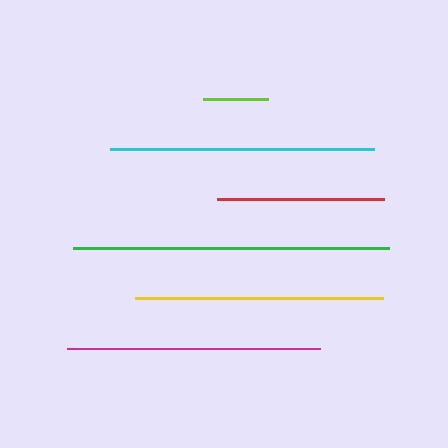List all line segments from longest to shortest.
From longest to shortest: green, cyan, magenta, yellow, red, lime.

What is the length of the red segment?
The red segment is approximately 167 pixels long.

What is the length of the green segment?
The green segment is approximately 316 pixels long.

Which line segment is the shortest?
The lime line is the shortest at approximately 64 pixels.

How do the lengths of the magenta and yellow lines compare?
The magenta and yellow lines are approximately the same length.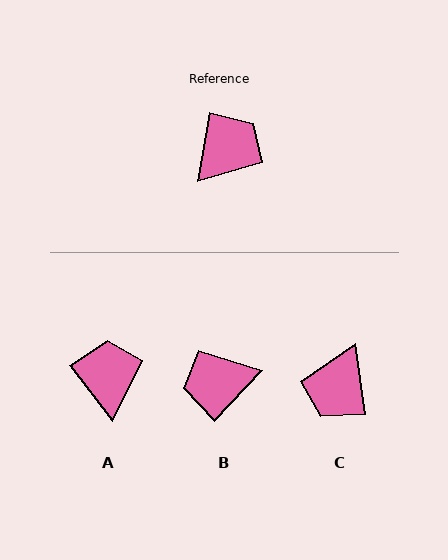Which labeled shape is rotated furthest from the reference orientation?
C, about 162 degrees away.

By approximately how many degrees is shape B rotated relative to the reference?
Approximately 146 degrees counter-clockwise.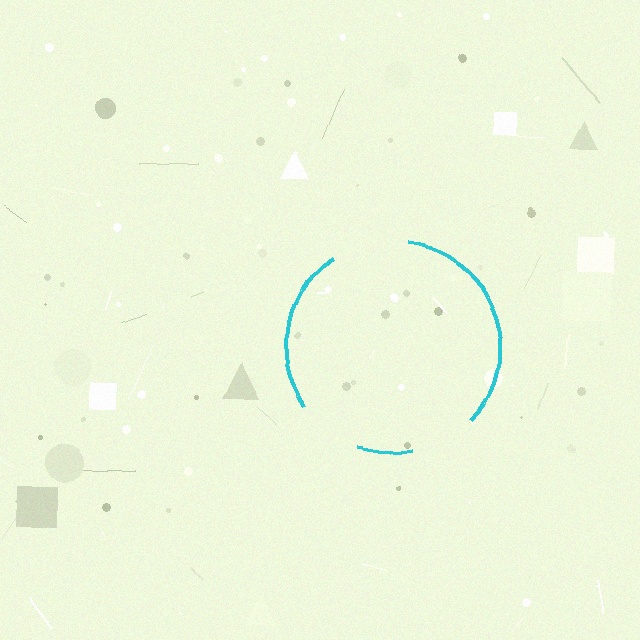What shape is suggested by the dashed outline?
The dashed outline suggests a circle.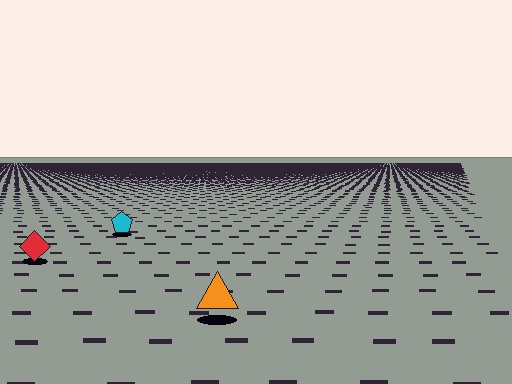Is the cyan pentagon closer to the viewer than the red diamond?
No. The red diamond is closer — you can tell from the texture gradient: the ground texture is coarser near it.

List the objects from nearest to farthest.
From nearest to farthest: the orange triangle, the red diamond, the cyan pentagon.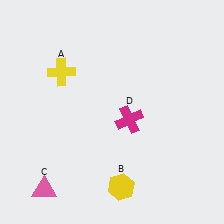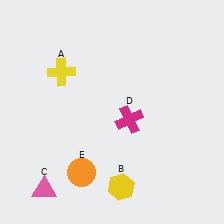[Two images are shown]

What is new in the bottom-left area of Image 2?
An orange circle (E) was added in the bottom-left area of Image 2.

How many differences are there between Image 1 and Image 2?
There is 1 difference between the two images.